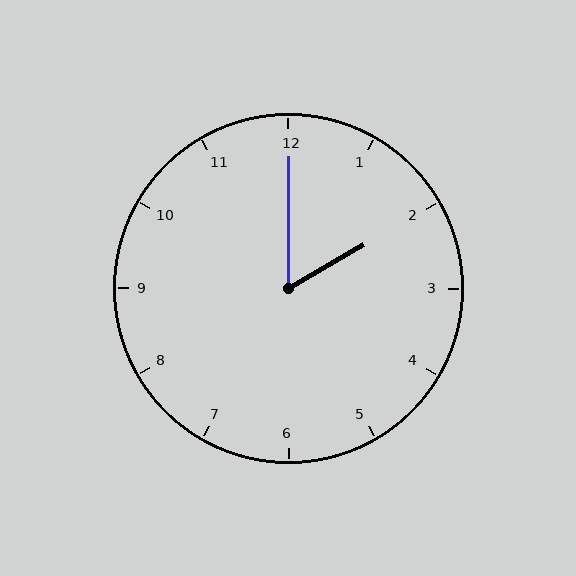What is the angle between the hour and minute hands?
Approximately 60 degrees.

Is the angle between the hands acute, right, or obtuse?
It is acute.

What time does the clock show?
2:00.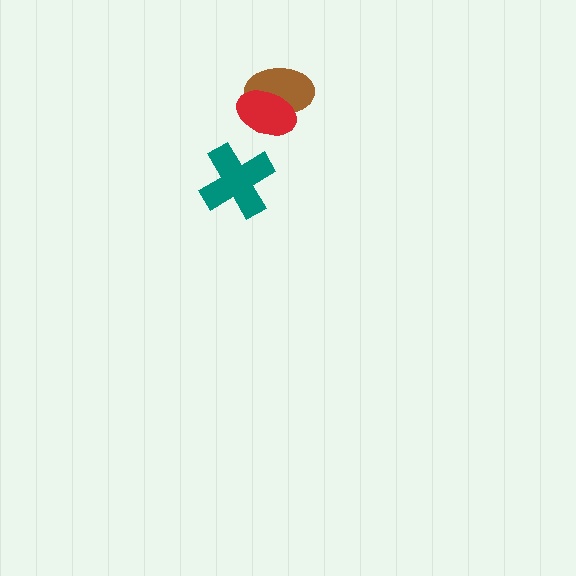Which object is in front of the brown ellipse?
The red ellipse is in front of the brown ellipse.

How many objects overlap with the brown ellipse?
1 object overlaps with the brown ellipse.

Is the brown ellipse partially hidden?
Yes, it is partially covered by another shape.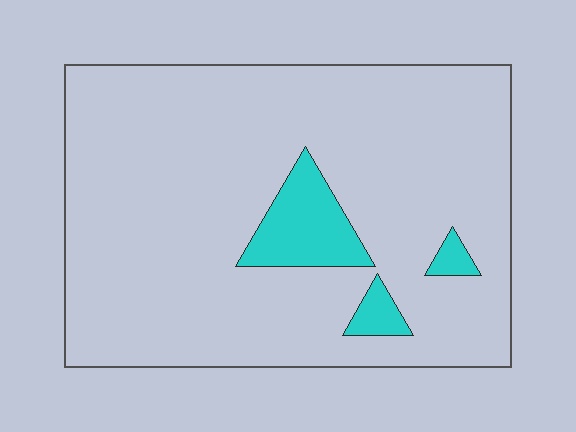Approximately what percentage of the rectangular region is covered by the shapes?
Approximately 10%.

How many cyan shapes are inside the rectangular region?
3.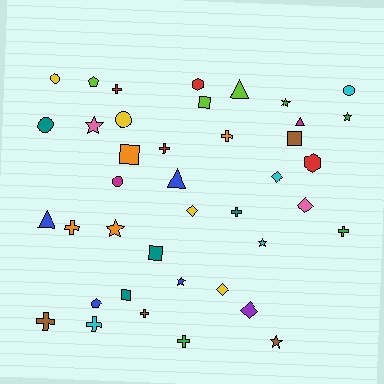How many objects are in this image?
There are 40 objects.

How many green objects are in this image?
There are 4 green objects.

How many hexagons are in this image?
There are 2 hexagons.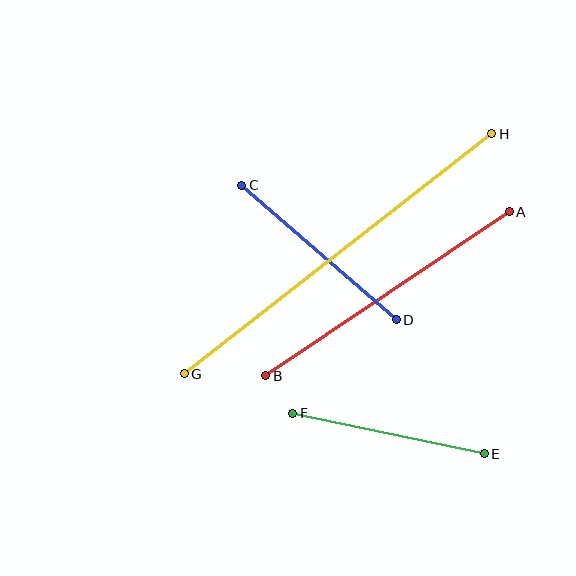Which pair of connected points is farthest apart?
Points G and H are farthest apart.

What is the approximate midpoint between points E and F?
The midpoint is at approximately (389, 434) pixels.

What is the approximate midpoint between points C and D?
The midpoint is at approximately (319, 252) pixels.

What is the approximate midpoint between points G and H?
The midpoint is at approximately (338, 254) pixels.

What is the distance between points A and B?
The distance is approximately 294 pixels.